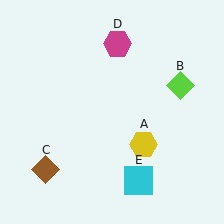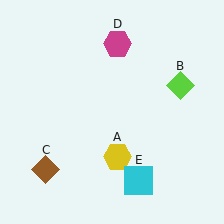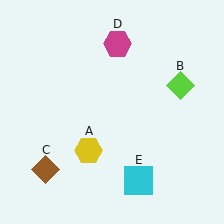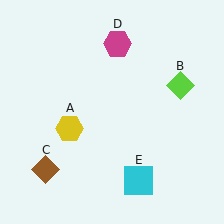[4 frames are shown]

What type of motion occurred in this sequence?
The yellow hexagon (object A) rotated clockwise around the center of the scene.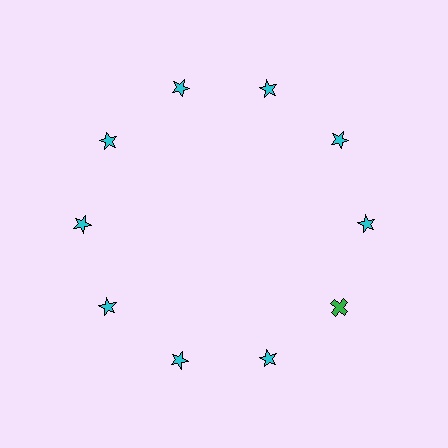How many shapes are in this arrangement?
There are 10 shapes arranged in a ring pattern.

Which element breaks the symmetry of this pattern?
The green cross at roughly the 4 o'clock position breaks the symmetry. All other shapes are cyan stars.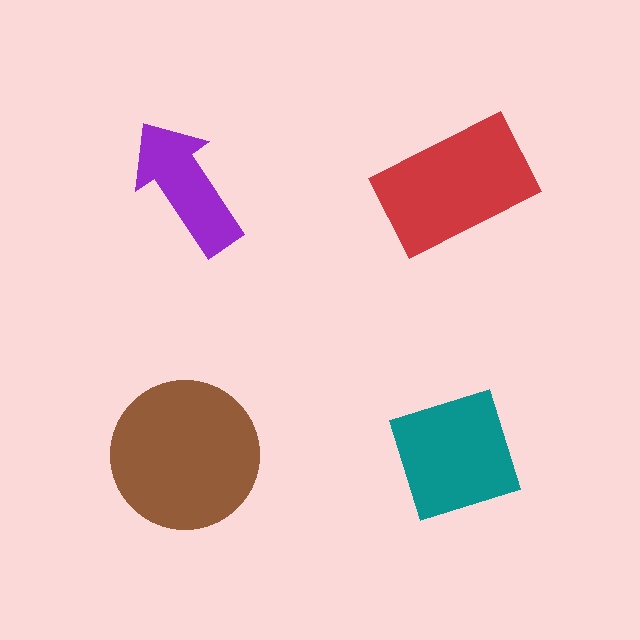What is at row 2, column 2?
A teal diamond.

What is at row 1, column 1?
A purple arrow.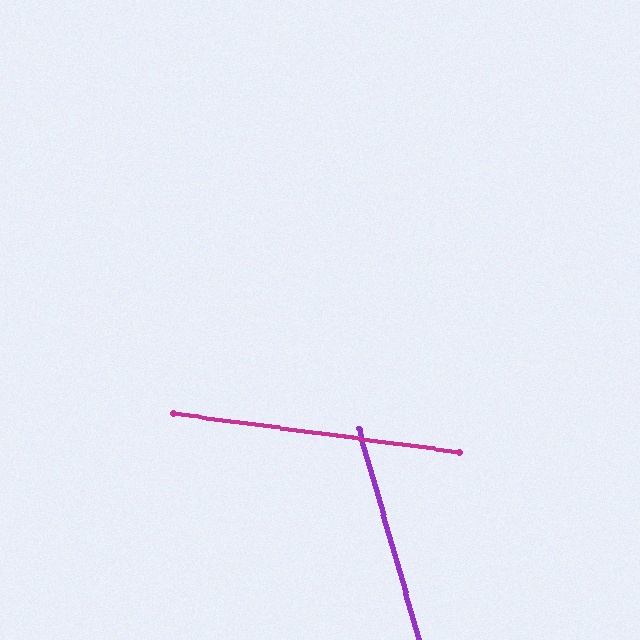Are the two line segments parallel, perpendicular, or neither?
Neither parallel nor perpendicular — they differ by about 67°.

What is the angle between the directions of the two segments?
Approximately 67 degrees.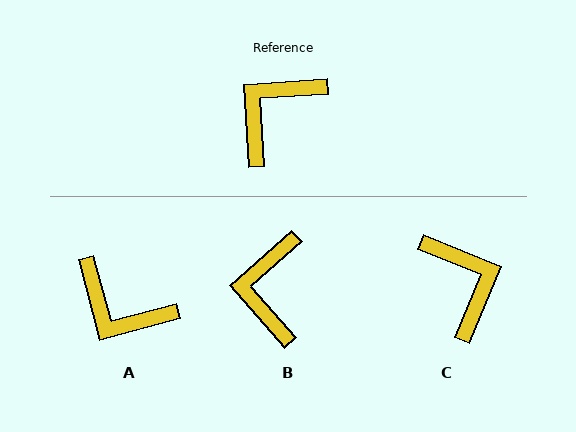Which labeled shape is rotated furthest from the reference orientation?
C, about 116 degrees away.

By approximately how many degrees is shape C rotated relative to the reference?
Approximately 116 degrees clockwise.